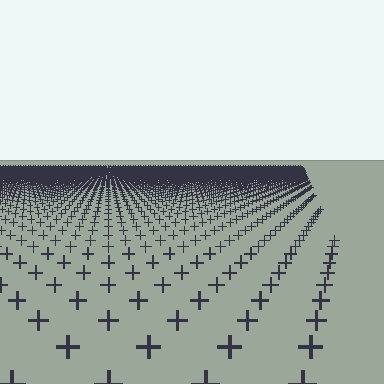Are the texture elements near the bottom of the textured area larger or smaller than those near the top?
Larger. Near the bottom, elements are closer to the viewer and appear at a bigger on-screen size.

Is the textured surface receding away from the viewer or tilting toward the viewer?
The surface is receding away from the viewer. Texture elements get smaller and denser toward the top.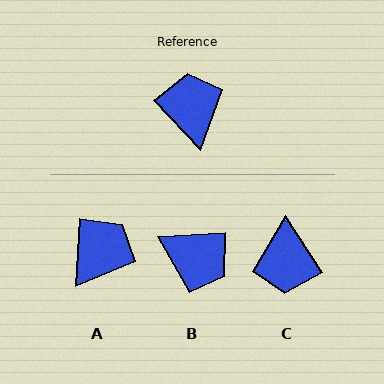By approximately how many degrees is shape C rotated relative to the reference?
Approximately 170 degrees counter-clockwise.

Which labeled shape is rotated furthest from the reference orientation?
C, about 170 degrees away.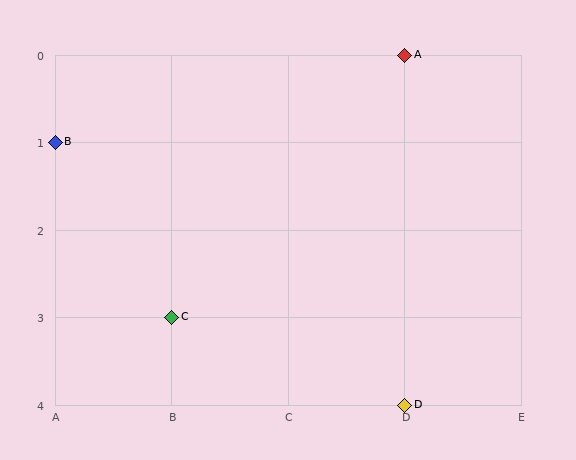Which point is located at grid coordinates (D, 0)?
Point A is at (D, 0).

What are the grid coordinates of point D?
Point D is at grid coordinates (D, 4).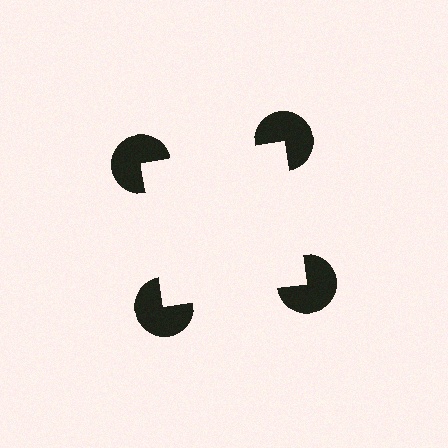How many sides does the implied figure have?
4 sides.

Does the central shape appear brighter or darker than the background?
It typically appears slightly brighter than the background, even though no actual brightness change is drawn.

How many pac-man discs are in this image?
There are 4 — one at each vertex of the illusory square.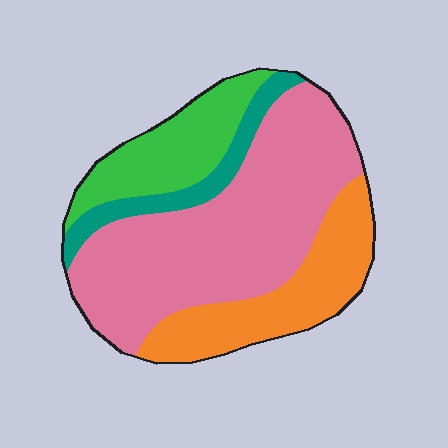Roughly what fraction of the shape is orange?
Orange takes up less than a quarter of the shape.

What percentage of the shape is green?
Green covers about 15% of the shape.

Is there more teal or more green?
Green.